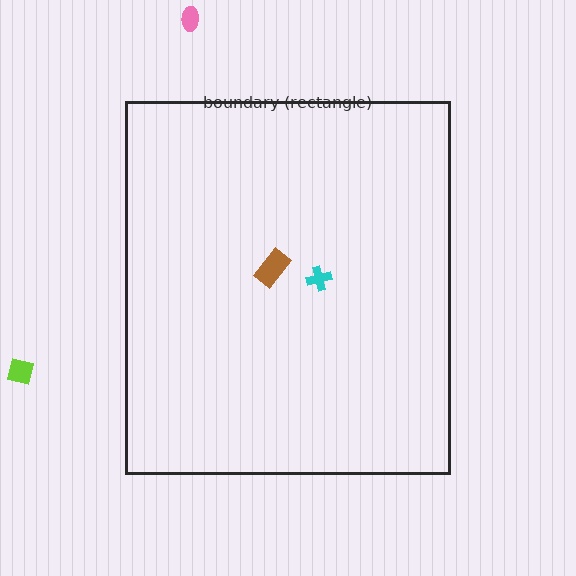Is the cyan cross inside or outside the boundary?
Inside.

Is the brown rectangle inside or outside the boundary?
Inside.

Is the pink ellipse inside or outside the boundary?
Outside.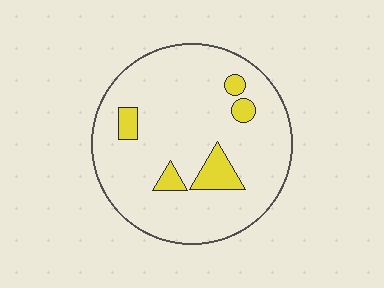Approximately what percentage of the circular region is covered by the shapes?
Approximately 10%.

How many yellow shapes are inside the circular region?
5.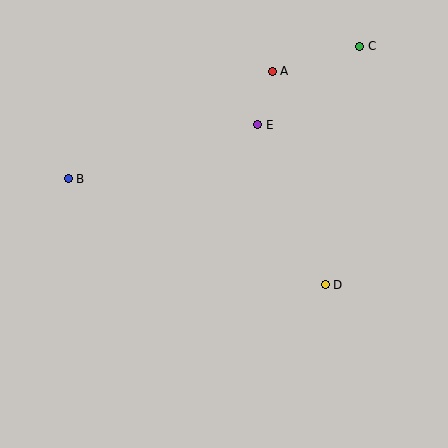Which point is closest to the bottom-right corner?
Point D is closest to the bottom-right corner.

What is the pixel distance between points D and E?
The distance between D and E is 174 pixels.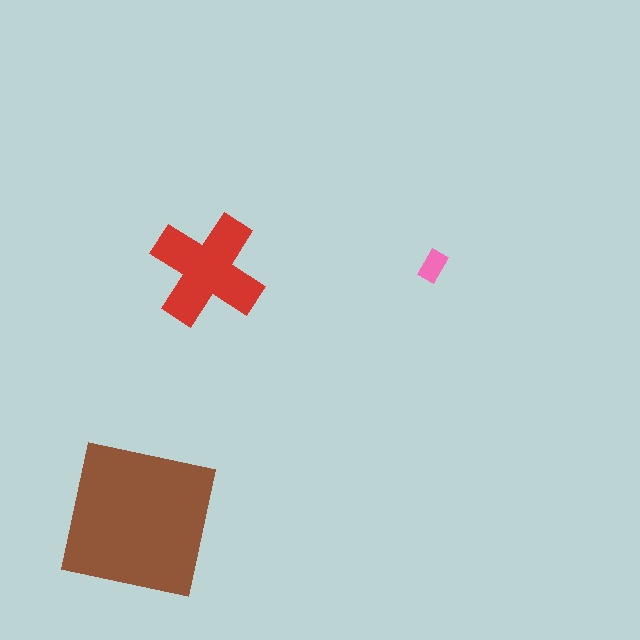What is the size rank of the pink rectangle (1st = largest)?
3rd.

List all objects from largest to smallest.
The brown square, the red cross, the pink rectangle.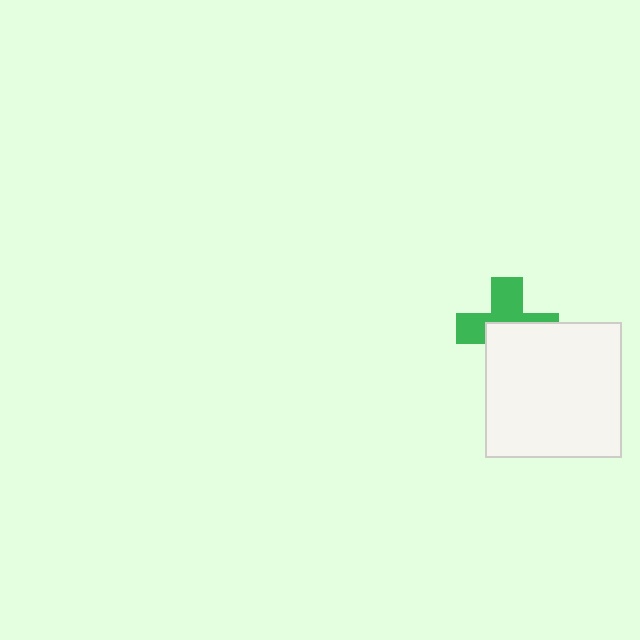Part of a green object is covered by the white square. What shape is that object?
It is a cross.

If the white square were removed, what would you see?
You would see the complete green cross.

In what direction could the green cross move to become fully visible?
The green cross could move up. That would shift it out from behind the white square entirely.